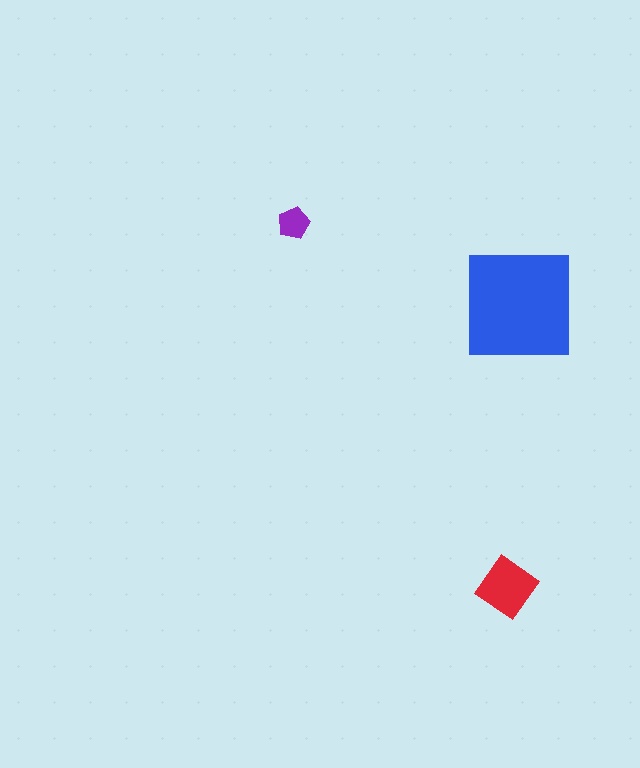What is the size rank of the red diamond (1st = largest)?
2nd.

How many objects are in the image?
There are 3 objects in the image.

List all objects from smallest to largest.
The purple pentagon, the red diamond, the blue square.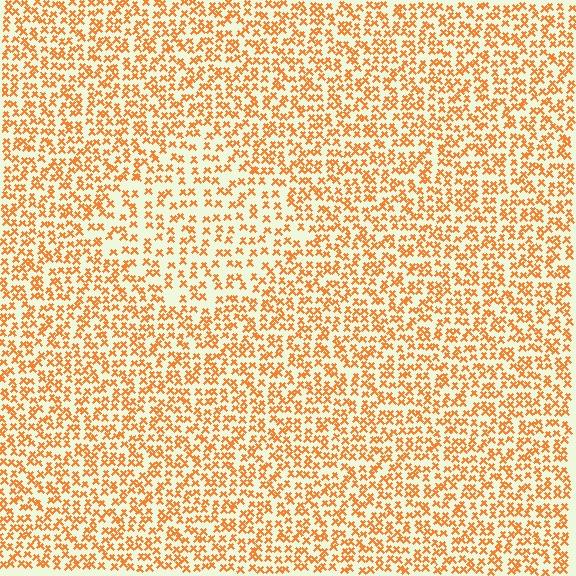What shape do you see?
I see a diamond.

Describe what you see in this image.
The image contains small orange elements arranged at two different densities. A diamond-shaped region is visible where the elements are less densely packed than the surrounding area.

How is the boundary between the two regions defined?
The boundary is defined by a change in element density (approximately 1.6x ratio). All elements are the same color, size, and shape.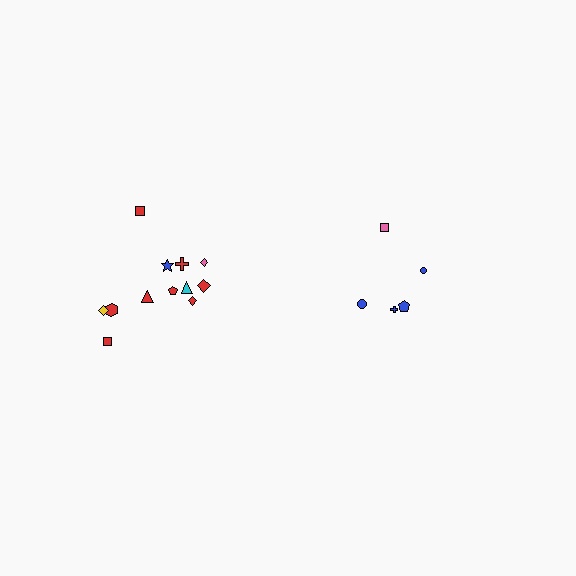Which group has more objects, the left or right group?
The left group.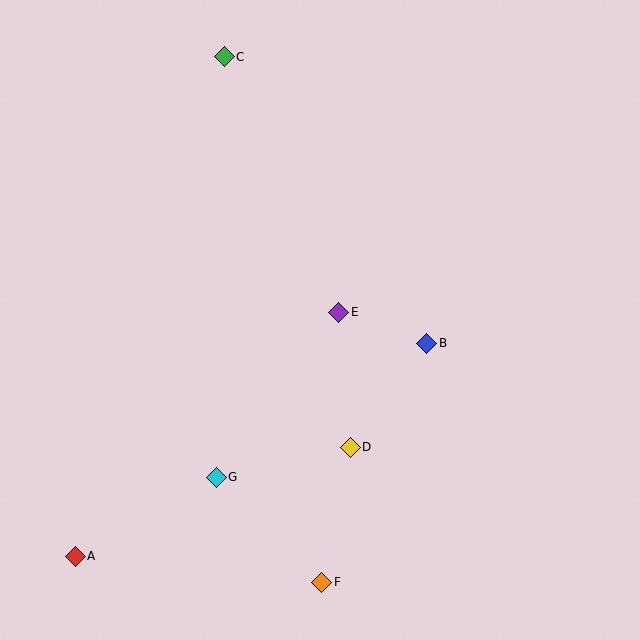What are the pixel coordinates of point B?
Point B is at (427, 343).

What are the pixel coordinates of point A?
Point A is at (75, 557).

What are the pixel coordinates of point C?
Point C is at (224, 57).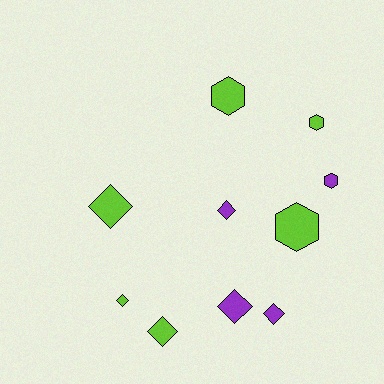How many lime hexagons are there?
There are 3 lime hexagons.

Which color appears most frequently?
Lime, with 6 objects.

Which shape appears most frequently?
Diamond, with 6 objects.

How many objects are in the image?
There are 10 objects.